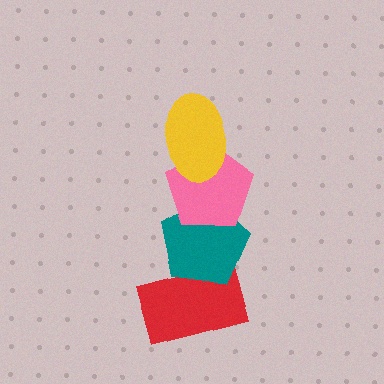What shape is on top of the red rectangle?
The teal pentagon is on top of the red rectangle.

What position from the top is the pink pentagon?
The pink pentagon is 2nd from the top.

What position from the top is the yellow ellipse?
The yellow ellipse is 1st from the top.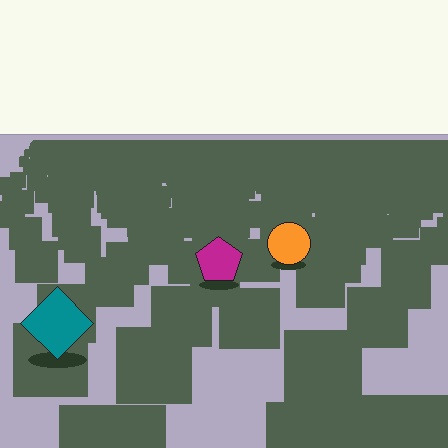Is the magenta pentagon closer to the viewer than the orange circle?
Yes. The magenta pentagon is closer — you can tell from the texture gradient: the ground texture is coarser near it.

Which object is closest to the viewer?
The teal diamond is closest. The texture marks near it are larger and more spread out.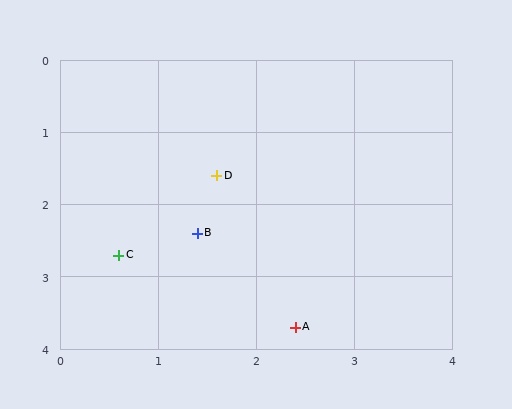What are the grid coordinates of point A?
Point A is at approximately (2.4, 3.7).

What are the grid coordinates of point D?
Point D is at approximately (1.6, 1.6).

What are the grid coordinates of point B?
Point B is at approximately (1.4, 2.4).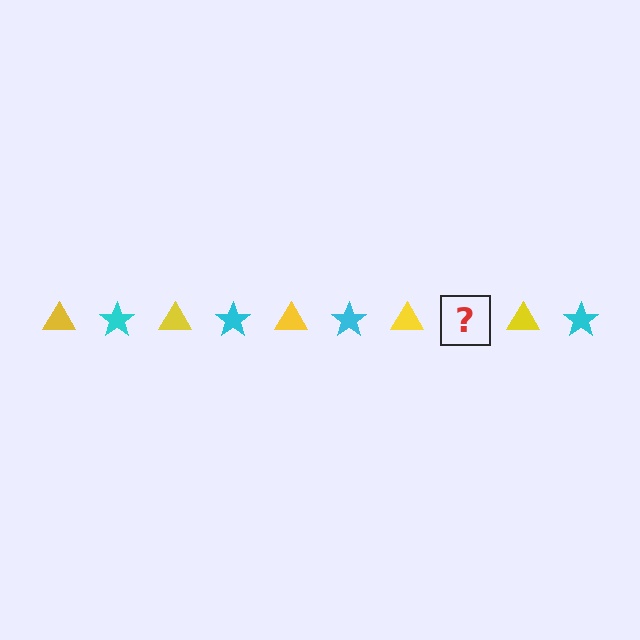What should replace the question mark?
The question mark should be replaced with a cyan star.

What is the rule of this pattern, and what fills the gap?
The rule is that the pattern alternates between yellow triangle and cyan star. The gap should be filled with a cyan star.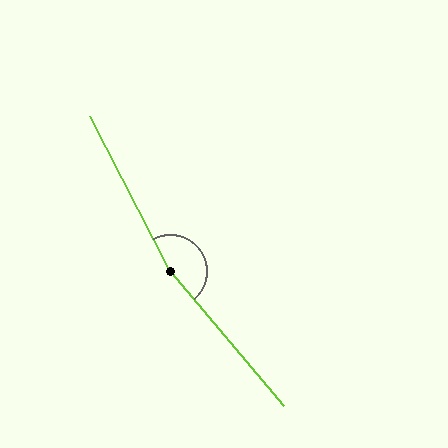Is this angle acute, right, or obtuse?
It is obtuse.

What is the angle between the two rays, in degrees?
Approximately 167 degrees.